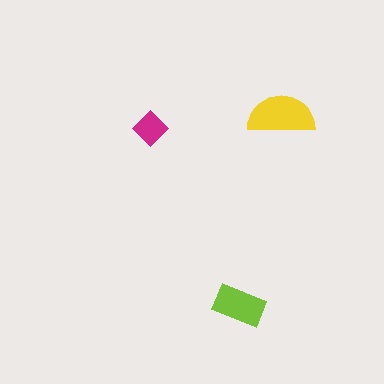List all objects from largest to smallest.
The yellow semicircle, the lime rectangle, the magenta diamond.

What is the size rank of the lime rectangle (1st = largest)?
2nd.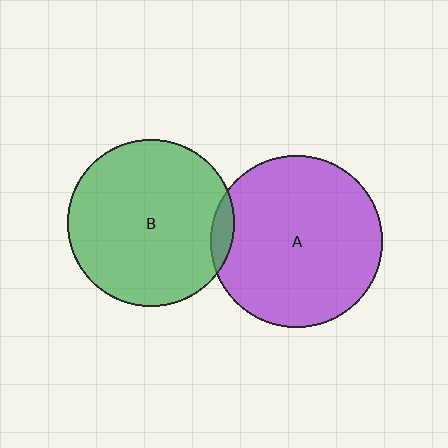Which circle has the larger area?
Circle A (purple).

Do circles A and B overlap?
Yes.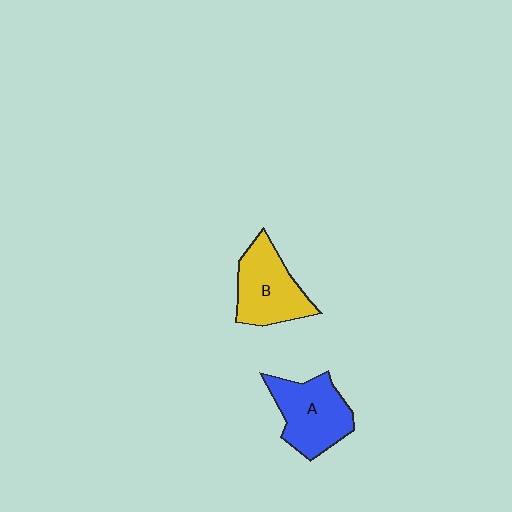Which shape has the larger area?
Shape A (blue).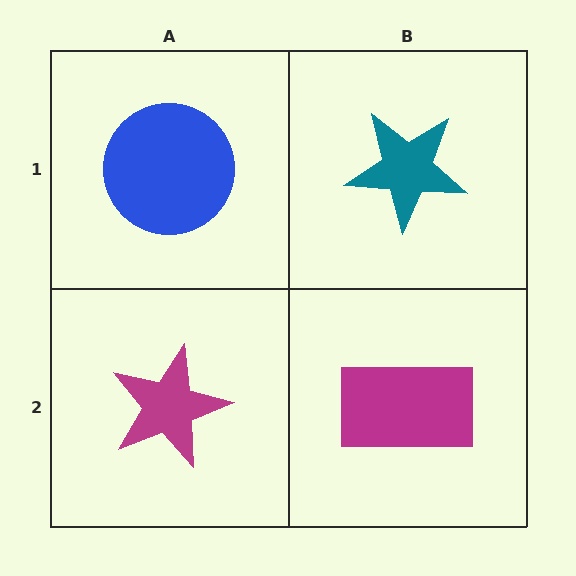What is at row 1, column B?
A teal star.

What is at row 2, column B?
A magenta rectangle.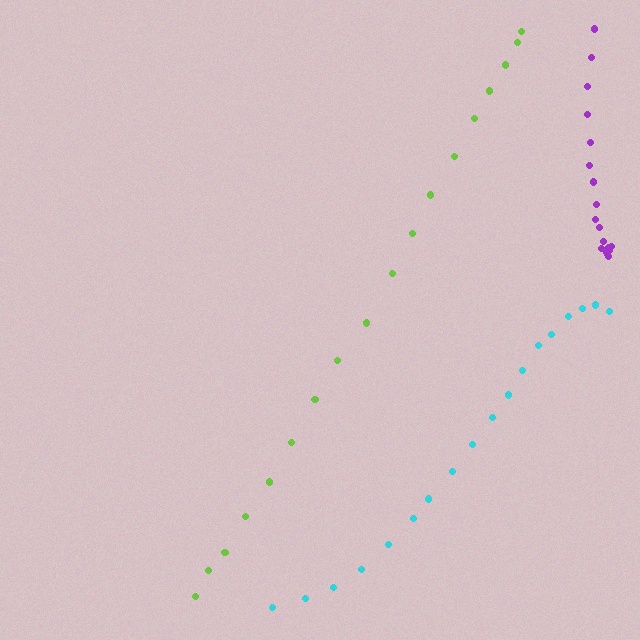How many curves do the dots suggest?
There are 3 distinct paths.